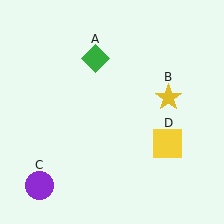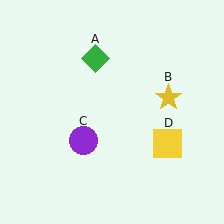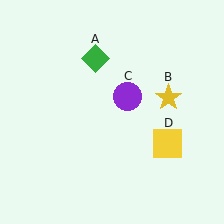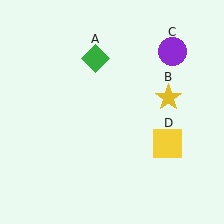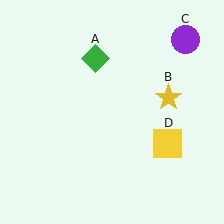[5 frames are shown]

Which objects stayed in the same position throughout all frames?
Green diamond (object A) and yellow star (object B) and yellow square (object D) remained stationary.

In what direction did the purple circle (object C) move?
The purple circle (object C) moved up and to the right.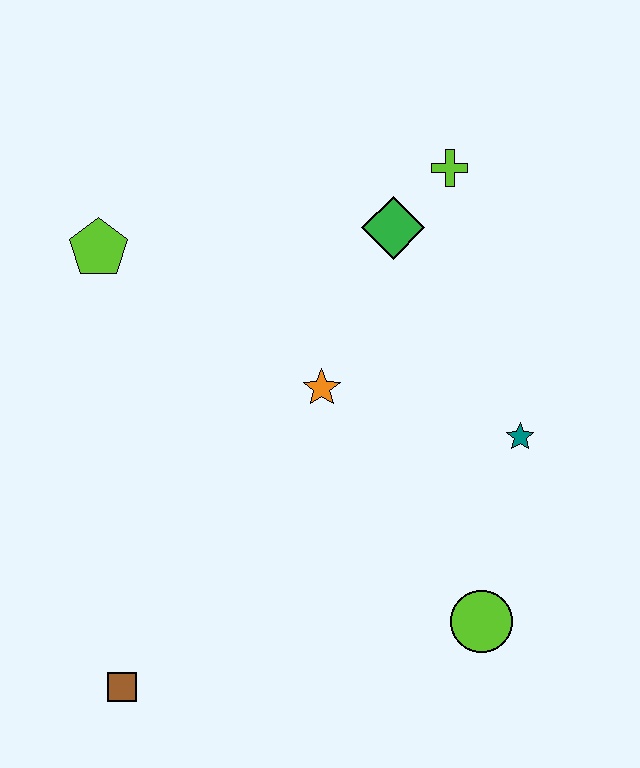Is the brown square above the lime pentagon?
No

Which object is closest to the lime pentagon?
The orange star is closest to the lime pentagon.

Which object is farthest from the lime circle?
The lime pentagon is farthest from the lime circle.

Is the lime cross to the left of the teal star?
Yes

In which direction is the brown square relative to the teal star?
The brown square is to the left of the teal star.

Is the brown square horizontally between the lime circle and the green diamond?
No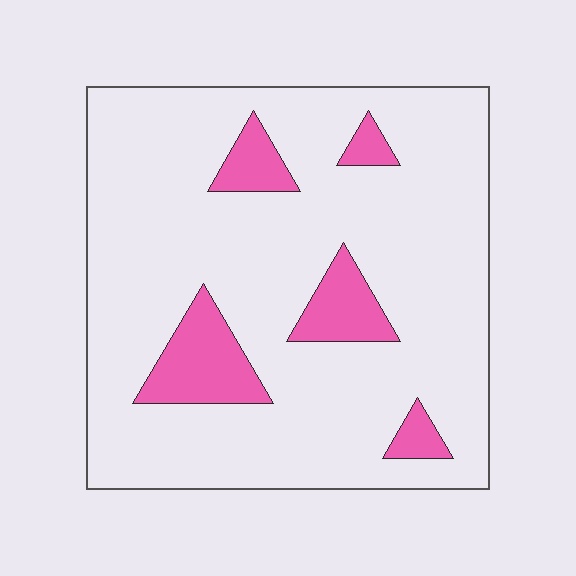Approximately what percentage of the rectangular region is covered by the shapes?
Approximately 15%.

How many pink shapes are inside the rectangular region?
5.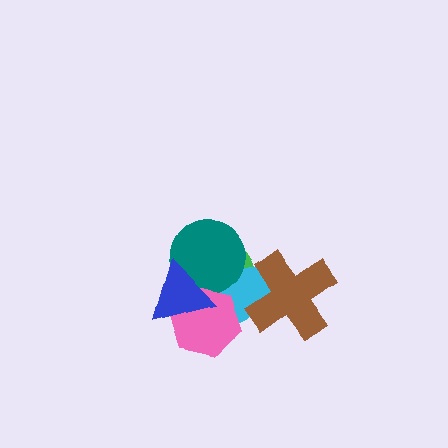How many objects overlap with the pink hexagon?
5 objects overlap with the pink hexagon.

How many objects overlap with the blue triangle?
5 objects overlap with the blue triangle.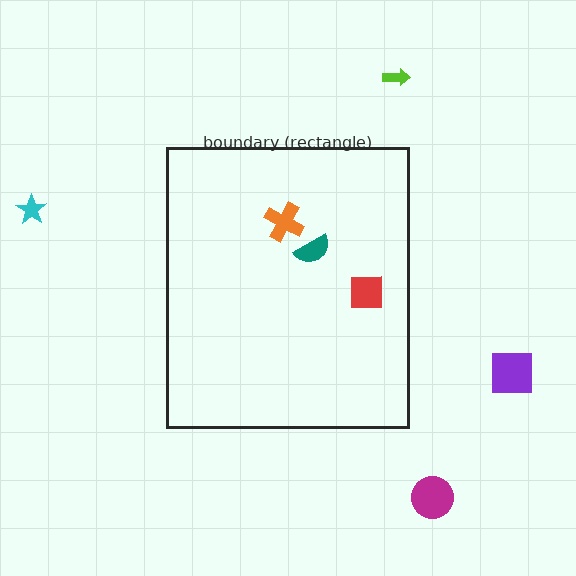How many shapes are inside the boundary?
3 inside, 4 outside.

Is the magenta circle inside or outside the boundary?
Outside.